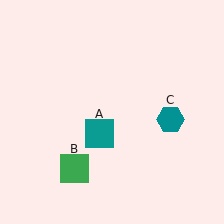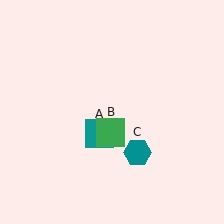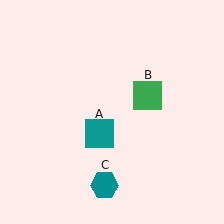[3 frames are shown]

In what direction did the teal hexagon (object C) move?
The teal hexagon (object C) moved down and to the left.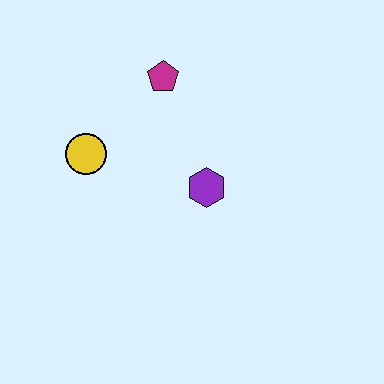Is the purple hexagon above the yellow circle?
No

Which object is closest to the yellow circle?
The magenta pentagon is closest to the yellow circle.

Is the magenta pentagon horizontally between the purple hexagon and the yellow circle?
Yes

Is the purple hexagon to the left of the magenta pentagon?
No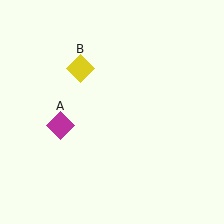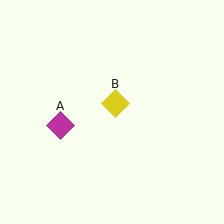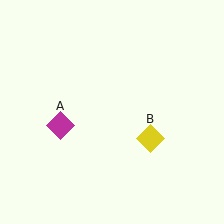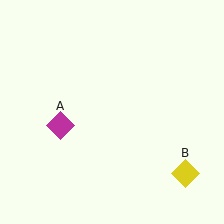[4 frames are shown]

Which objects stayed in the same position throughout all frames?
Magenta diamond (object A) remained stationary.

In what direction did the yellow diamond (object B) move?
The yellow diamond (object B) moved down and to the right.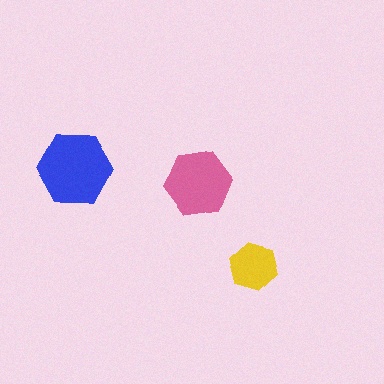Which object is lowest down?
The yellow hexagon is bottommost.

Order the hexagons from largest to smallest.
the blue one, the pink one, the yellow one.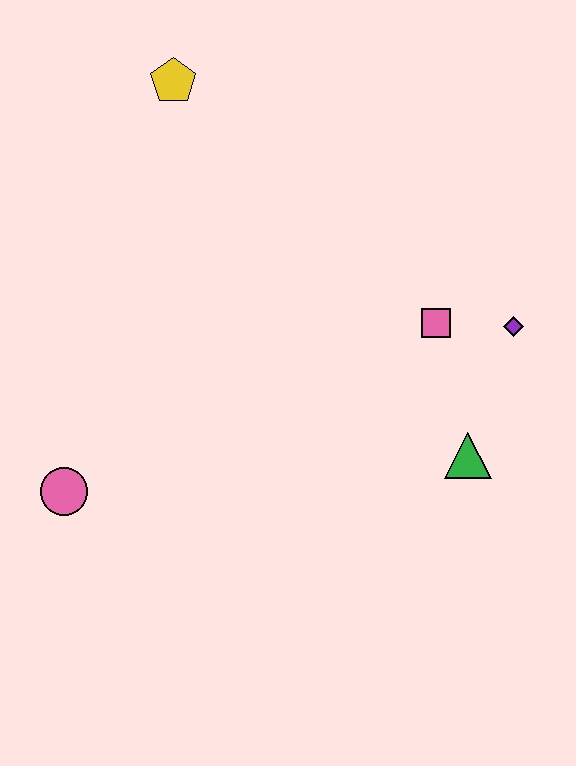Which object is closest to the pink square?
The purple diamond is closest to the pink square.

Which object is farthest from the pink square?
The pink circle is farthest from the pink square.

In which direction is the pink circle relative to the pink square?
The pink circle is to the left of the pink square.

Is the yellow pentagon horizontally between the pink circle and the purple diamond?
Yes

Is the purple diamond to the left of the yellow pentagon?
No